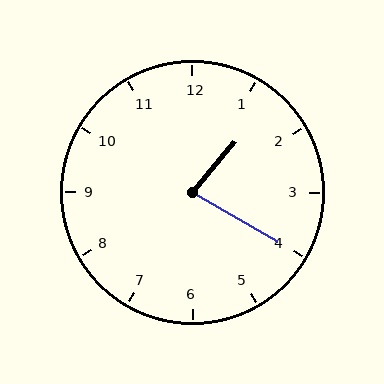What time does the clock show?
1:20.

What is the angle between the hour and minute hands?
Approximately 80 degrees.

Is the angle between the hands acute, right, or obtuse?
It is acute.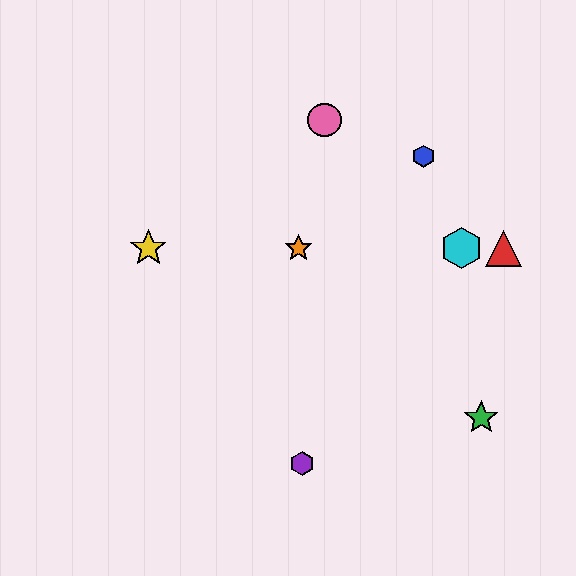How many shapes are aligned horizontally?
4 shapes (the red triangle, the yellow star, the orange star, the cyan hexagon) are aligned horizontally.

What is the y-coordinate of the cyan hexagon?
The cyan hexagon is at y≈248.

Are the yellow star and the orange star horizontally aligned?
Yes, both are at y≈248.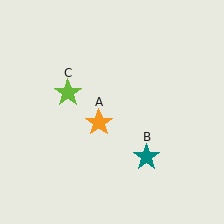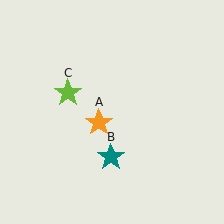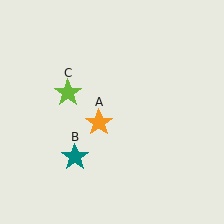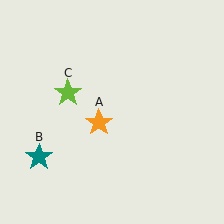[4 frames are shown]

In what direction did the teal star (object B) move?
The teal star (object B) moved left.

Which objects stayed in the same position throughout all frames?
Orange star (object A) and lime star (object C) remained stationary.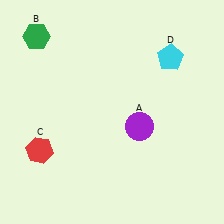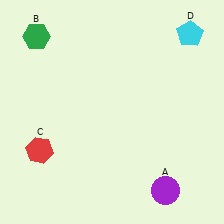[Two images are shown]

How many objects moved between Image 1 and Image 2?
2 objects moved between the two images.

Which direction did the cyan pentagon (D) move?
The cyan pentagon (D) moved up.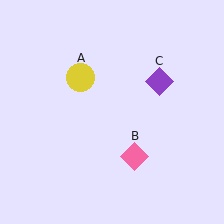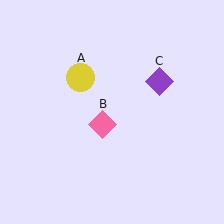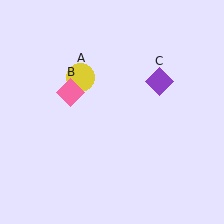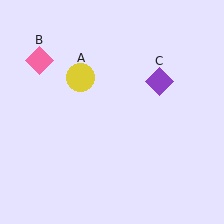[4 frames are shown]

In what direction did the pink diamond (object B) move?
The pink diamond (object B) moved up and to the left.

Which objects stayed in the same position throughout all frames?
Yellow circle (object A) and purple diamond (object C) remained stationary.